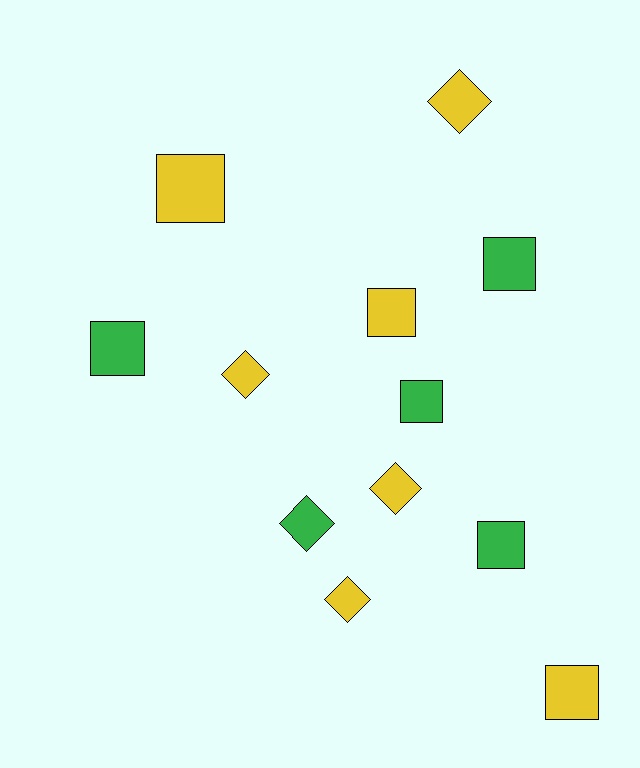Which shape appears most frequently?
Square, with 7 objects.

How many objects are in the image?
There are 12 objects.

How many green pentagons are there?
There are no green pentagons.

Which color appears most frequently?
Yellow, with 7 objects.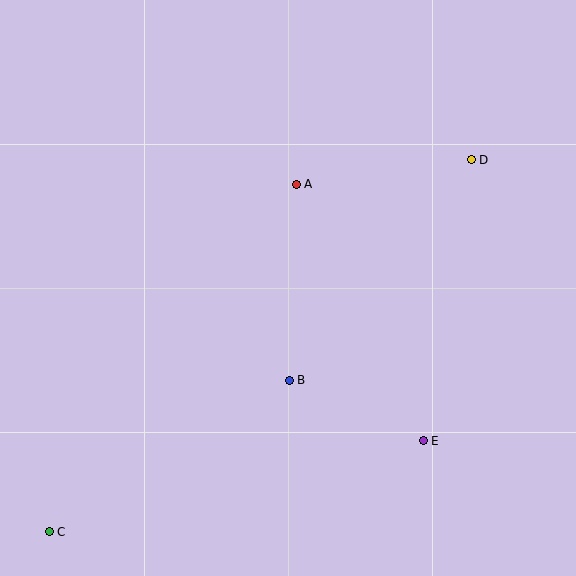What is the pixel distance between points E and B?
The distance between E and B is 147 pixels.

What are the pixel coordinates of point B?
Point B is at (289, 380).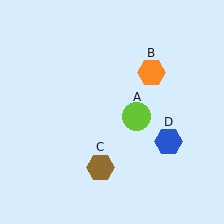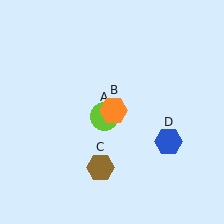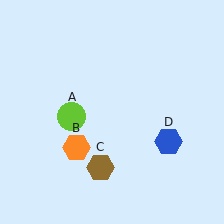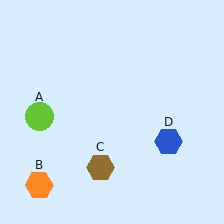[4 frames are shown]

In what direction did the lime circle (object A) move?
The lime circle (object A) moved left.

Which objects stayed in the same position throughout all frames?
Brown hexagon (object C) and blue hexagon (object D) remained stationary.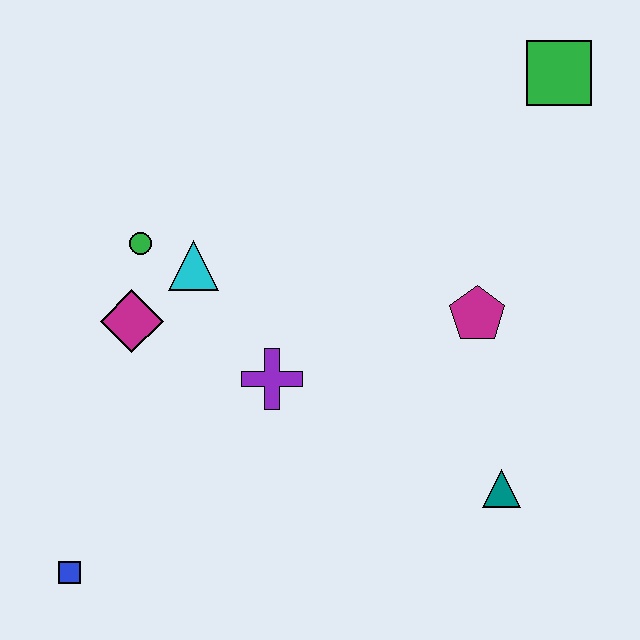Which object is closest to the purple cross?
The cyan triangle is closest to the purple cross.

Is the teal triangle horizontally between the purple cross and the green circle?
No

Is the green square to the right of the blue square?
Yes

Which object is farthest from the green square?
The blue square is farthest from the green square.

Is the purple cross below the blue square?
No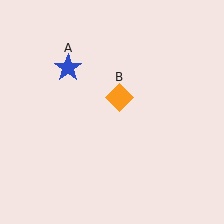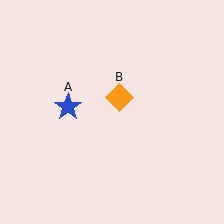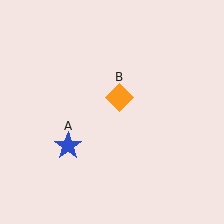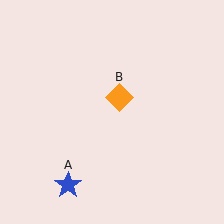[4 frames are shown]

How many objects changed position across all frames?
1 object changed position: blue star (object A).